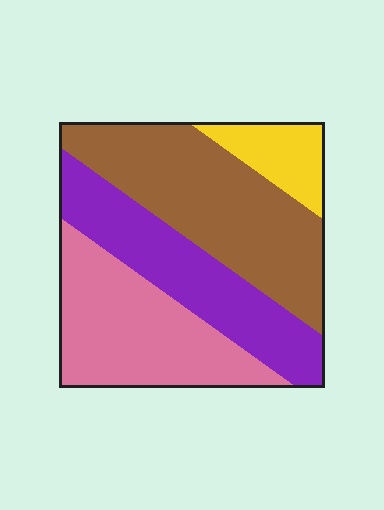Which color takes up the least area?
Yellow, at roughly 10%.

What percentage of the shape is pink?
Pink covers 29% of the shape.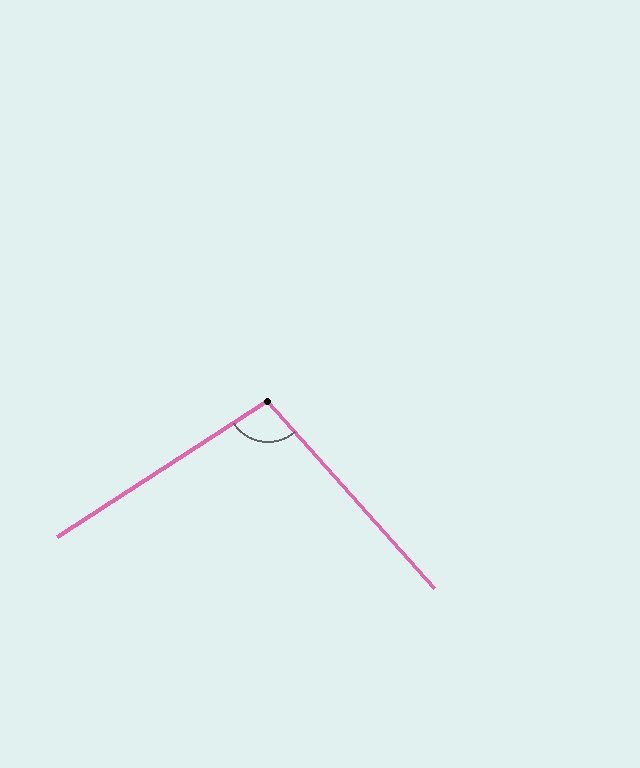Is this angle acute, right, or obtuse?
It is obtuse.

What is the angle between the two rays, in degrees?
Approximately 99 degrees.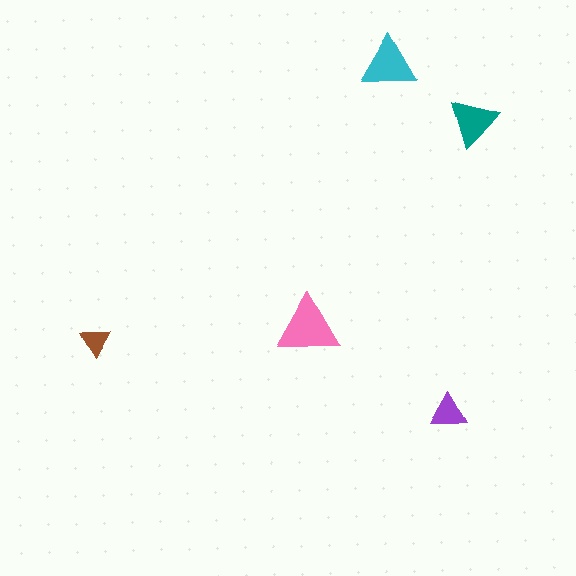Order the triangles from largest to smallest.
the pink one, the cyan one, the teal one, the purple one, the brown one.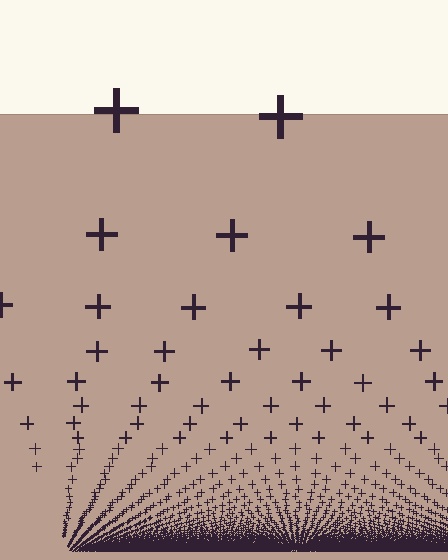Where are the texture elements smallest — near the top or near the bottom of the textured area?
Near the bottom.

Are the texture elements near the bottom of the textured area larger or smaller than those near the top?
Smaller. The gradient is inverted — elements near the bottom are smaller and denser.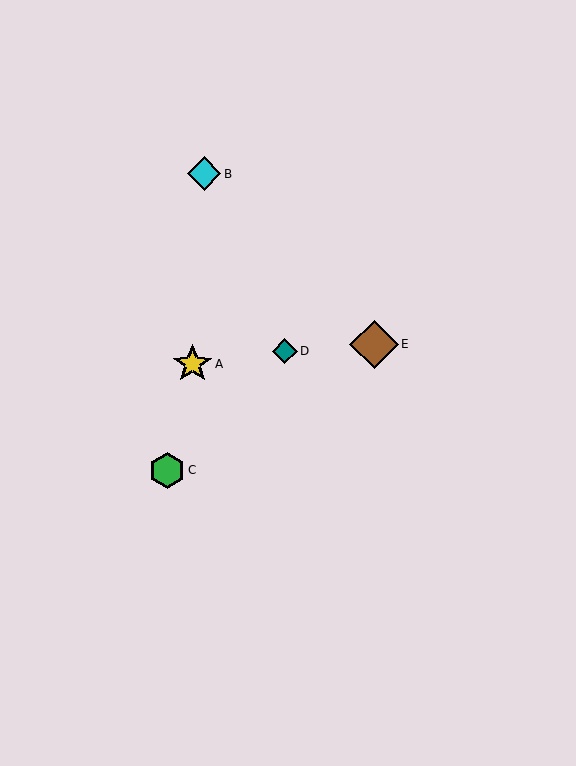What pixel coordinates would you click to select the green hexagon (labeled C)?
Click at (167, 470) to select the green hexagon C.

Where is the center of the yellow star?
The center of the yellow star is at (192, 364).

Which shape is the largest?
The brown diamond (labeled E) is the largest.